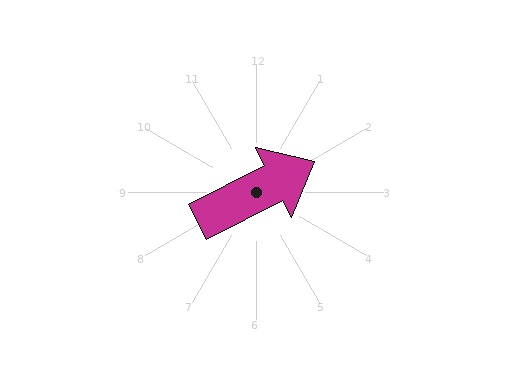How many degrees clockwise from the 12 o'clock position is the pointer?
Approximately 62 degrees.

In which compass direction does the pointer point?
Northeast.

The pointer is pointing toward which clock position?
Roughly 2 o'clock.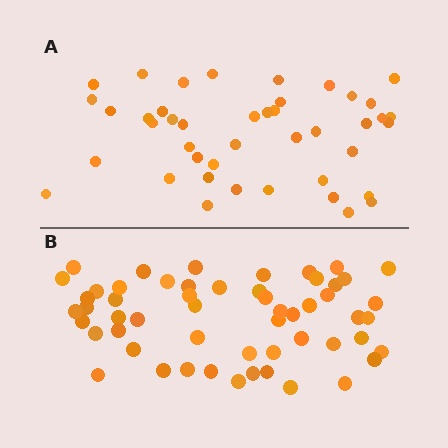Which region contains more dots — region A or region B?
Region B (the bottom region) has more dots.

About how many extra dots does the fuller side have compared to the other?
Region B has roughly 12 or so more dots than region A.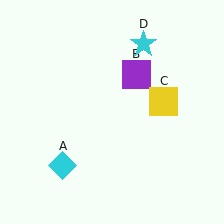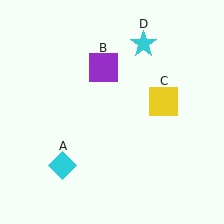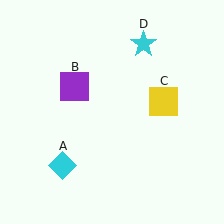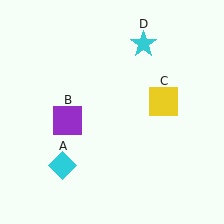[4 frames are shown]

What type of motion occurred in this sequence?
The purple square (object B) rotated counterclockwise around the center of the scene.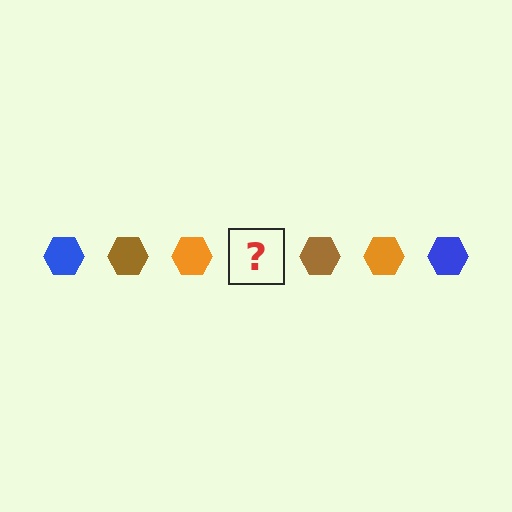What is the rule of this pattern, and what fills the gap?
The rule is that the pattern cycles through blue, brown, orange hexagons. The gap should be filled with a blue hexagon.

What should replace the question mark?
The question mark should be replaced with a blue hexagon.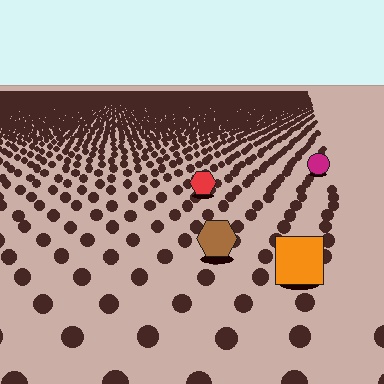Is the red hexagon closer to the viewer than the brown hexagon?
No. The brown hexagon is closer — you can tell from the texture gradient: the ground texture is coarser near it.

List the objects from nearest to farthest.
From nearest to farthest: the orange square, the brown hexagon, the red hexagon, the magenta circle.